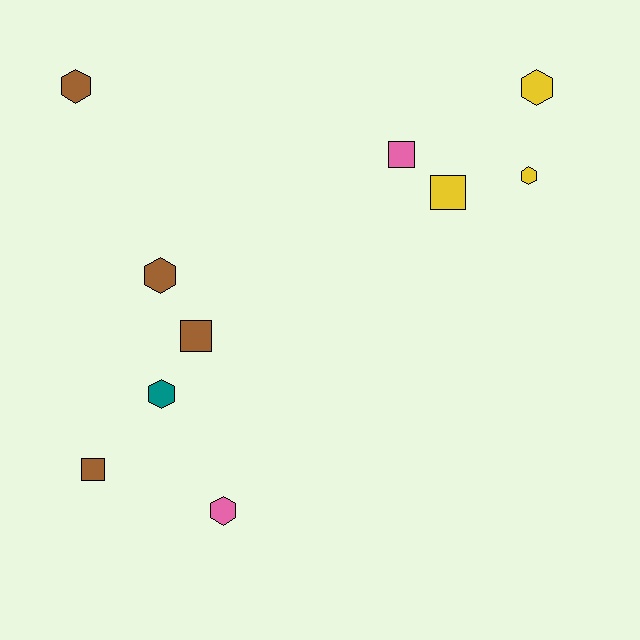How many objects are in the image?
There are 10 objects.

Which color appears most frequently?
Brown, with 4 objects.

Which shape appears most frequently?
Hexagon, with 6 objects.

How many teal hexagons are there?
There is 1 teal hexagon.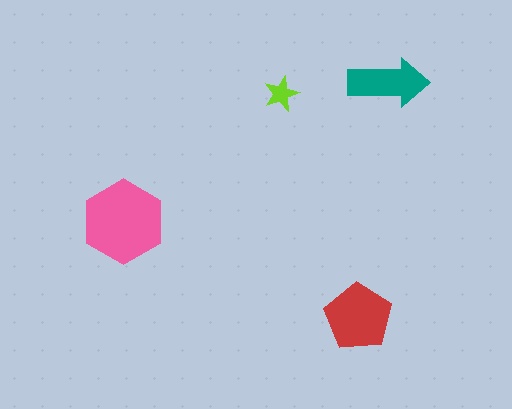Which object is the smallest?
The lime star.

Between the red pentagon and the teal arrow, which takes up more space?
The red pentagon.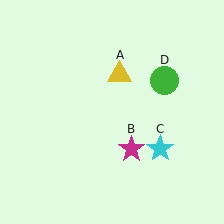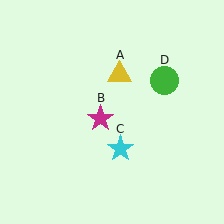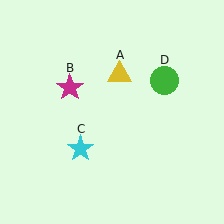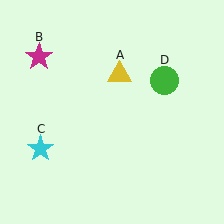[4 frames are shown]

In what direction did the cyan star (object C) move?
The cyan star (object C) moved left.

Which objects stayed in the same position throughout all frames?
Yellow triangle (object A) and green circle (object D) remained stationary.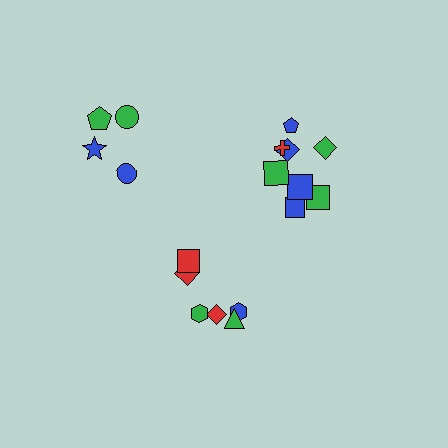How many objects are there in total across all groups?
There are 18 objects.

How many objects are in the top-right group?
There are 8 objects.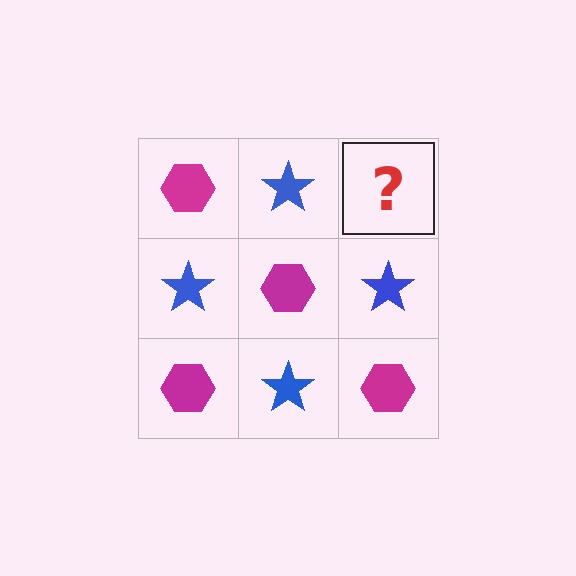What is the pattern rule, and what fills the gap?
The rule is that it alternates magenta hexagon and blue star in a checkerboard pattern. The gap should be filled with a magenta hexagon.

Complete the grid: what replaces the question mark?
The question mark should be replaced with a magenta hexagon.